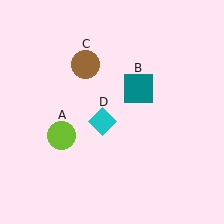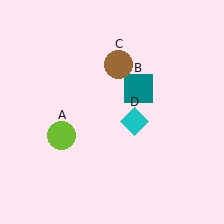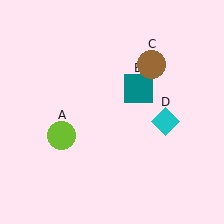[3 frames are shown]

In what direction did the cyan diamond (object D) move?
The cyan diamond (object D) moved right.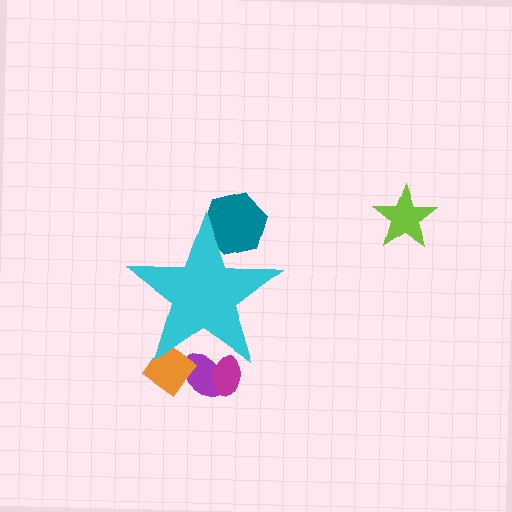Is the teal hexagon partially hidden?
Yes, the teal hexagon is partially hidden behind the cyan star.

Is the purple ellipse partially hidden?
Yes, the purple ellipse is partially hidden behind the cyan star.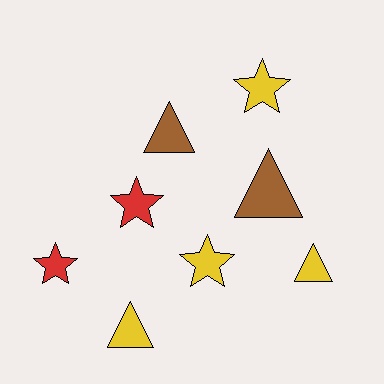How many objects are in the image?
There are 8 objects.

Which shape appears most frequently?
Star, with 4 objects.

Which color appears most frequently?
Yellow, with 4 objects.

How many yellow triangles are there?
There are 2 yellow triangles.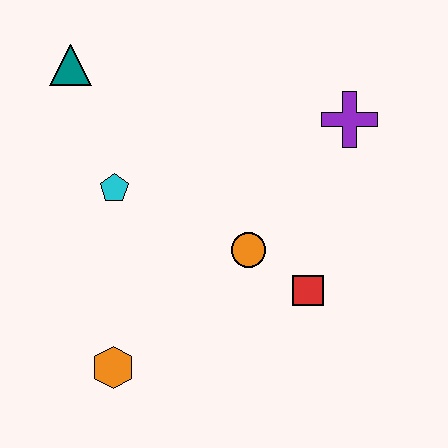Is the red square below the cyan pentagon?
Yes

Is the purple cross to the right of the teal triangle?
Yes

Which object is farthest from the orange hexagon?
The purple cross is farthest from the orange hexagon.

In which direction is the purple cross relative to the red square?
The purple cross is above the red square.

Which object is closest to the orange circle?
The red square is closest to the orange circle.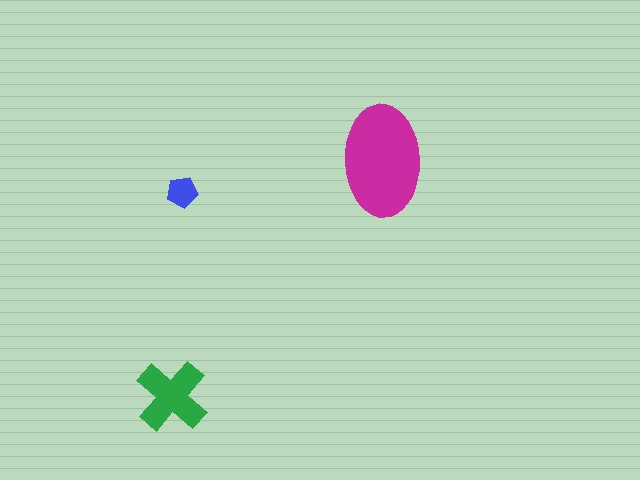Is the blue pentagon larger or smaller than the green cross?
Smaller.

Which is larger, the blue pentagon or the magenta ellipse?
The magenta ellipse.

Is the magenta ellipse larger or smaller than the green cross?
Larger.